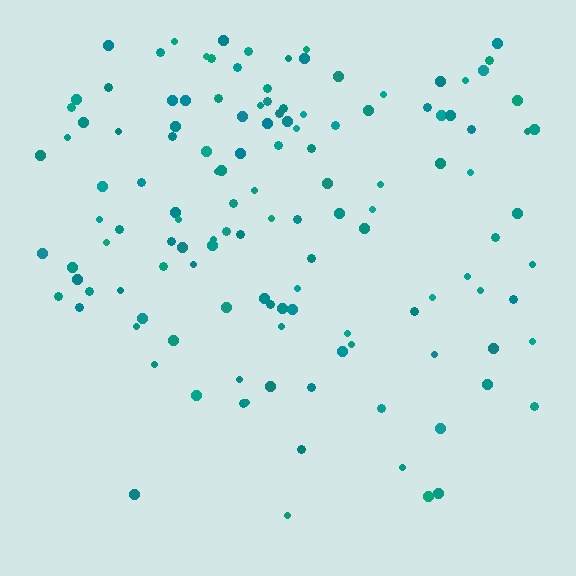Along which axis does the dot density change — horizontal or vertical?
Vertical.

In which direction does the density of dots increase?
From bottom to top, with the top side densest.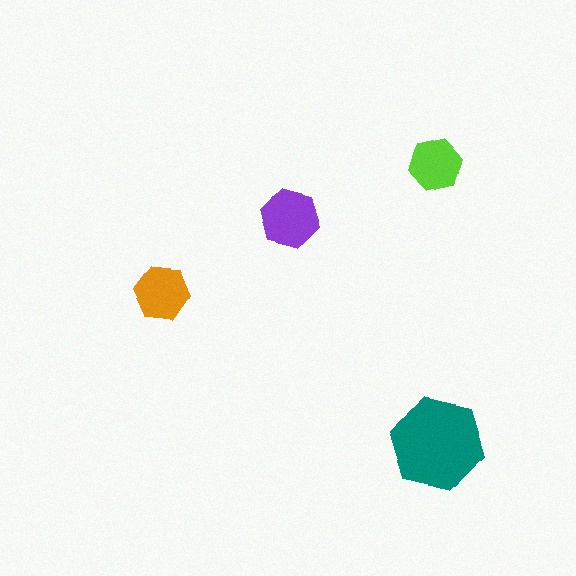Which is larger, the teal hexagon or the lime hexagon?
The teal one.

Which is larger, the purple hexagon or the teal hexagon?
The teal one.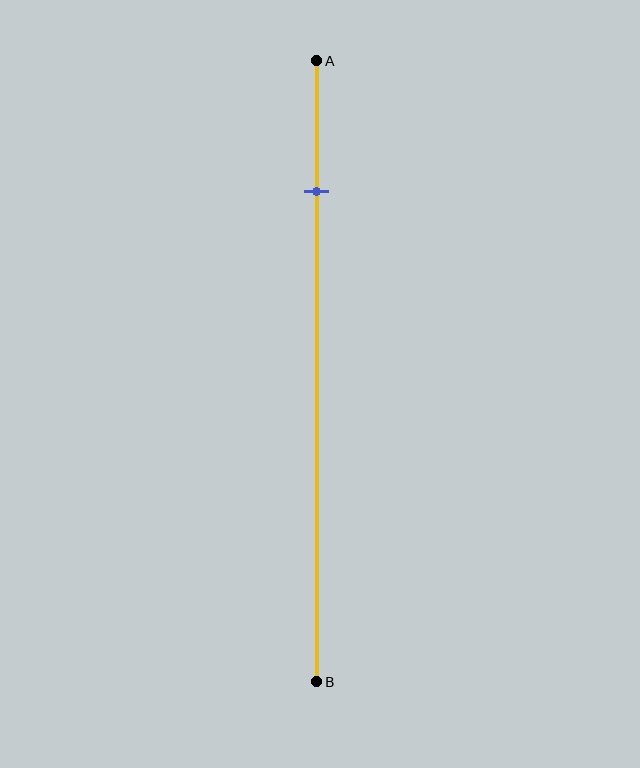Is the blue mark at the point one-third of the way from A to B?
No, the mark is at about 20% from A, not at the 33% one-third point.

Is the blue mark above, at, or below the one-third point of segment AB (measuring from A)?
The blue mark is above the one-third point of segment AB.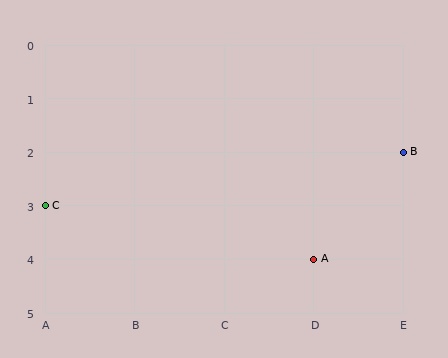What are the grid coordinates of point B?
Point B is at grid coordinates (E, 2).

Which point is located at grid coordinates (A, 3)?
Point C is at (A, 3).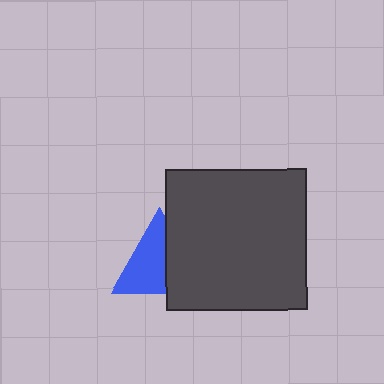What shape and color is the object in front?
The object in front is a dark gray square.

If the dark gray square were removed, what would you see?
You would see the complete blue triangle.